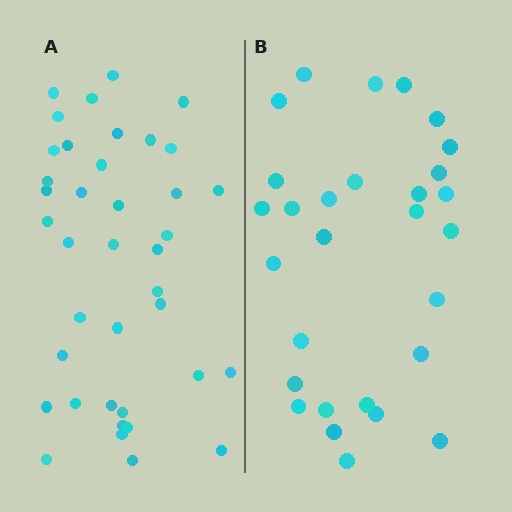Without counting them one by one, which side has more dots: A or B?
Region A (the left region) has more dots.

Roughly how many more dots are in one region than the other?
Region A has roughly 10 or so more dots than region B.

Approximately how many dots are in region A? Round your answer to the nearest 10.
About 40 dots. (The exact count is 39, which rounds to 40.)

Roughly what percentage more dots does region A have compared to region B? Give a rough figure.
About 35% more.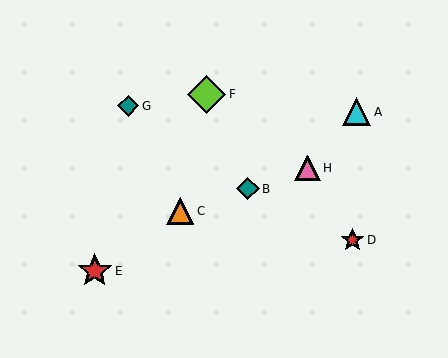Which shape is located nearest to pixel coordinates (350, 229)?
The red star (labeled D) at (353, 240) is nearest to that location.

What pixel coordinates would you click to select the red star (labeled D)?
Click at (353, 240) to select the red star D.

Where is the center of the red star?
The center of the red star is at (95, 271).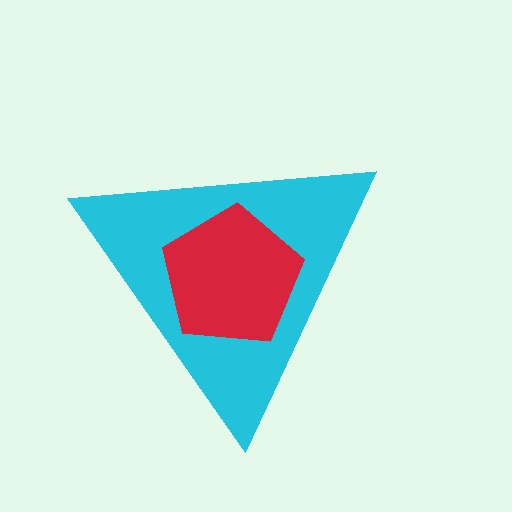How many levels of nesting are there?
2.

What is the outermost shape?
The cyan triangle.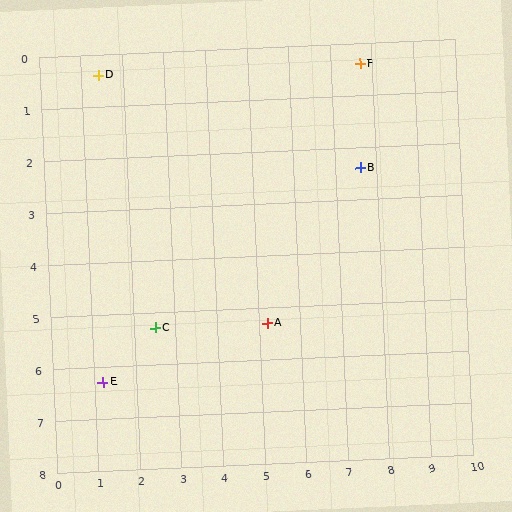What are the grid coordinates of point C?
Point C is at approximately (2.5, 5.3).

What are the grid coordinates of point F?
Point F is at approximately (7.7, 0.4).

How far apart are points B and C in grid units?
Points B and C are about 5.9 grid units apart.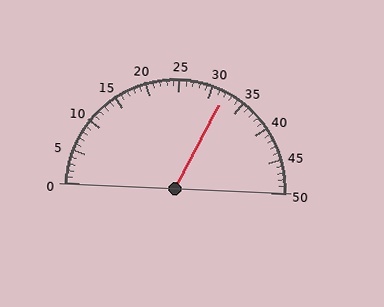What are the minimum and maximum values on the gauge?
The gauge ranges from 0 to 50.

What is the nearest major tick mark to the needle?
The nearest major tick mark is 30.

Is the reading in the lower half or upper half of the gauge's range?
The reading is in the upper half of the range (0 to 50).